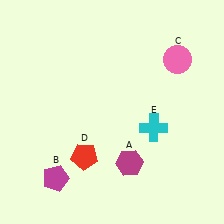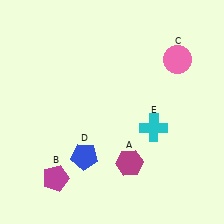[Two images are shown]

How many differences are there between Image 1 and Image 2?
There is 1 difference between the two images.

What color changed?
The pentagon (D) changed from red in Image 1 to blue in Image 2.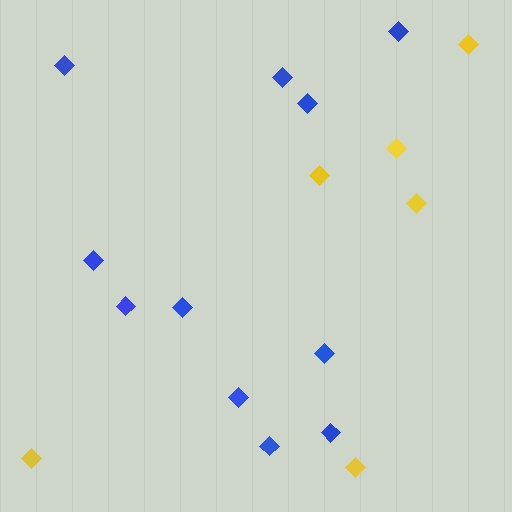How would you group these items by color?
There are 2 groups: one group of blue diamonds (11) and one group of yellow diamonds (6).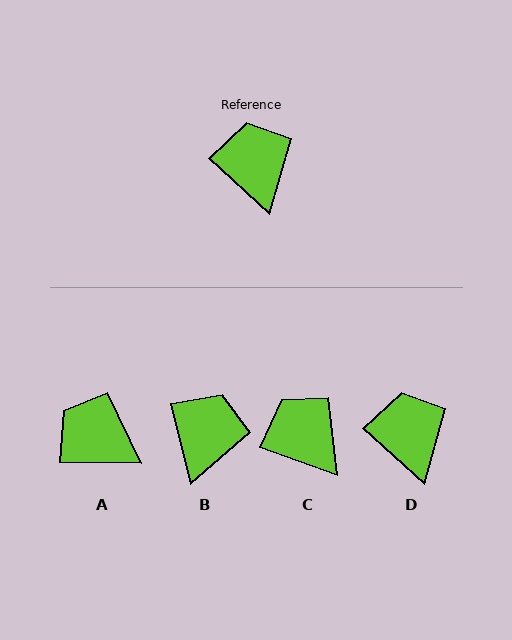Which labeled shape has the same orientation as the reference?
D.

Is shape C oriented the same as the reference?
No, it is off by about 22 degrees.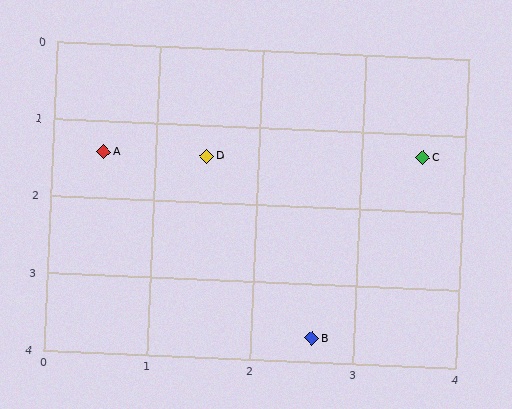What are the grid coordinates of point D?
Point D is at approximately (1.5, 1.4).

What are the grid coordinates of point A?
Point A is at approximately (0.5, 1.4).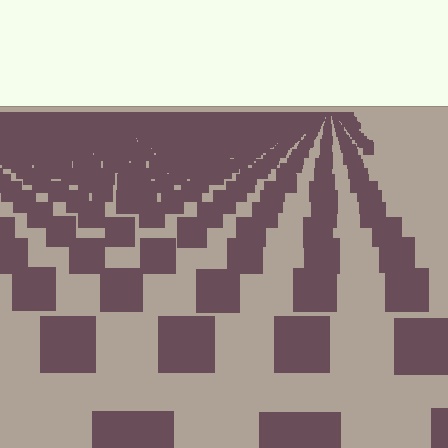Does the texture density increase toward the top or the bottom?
Density increases toward the top.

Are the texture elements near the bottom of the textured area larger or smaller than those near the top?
Larger. Near the bottom, elements are closer to the viewer and appear at a bigger on-screen size.